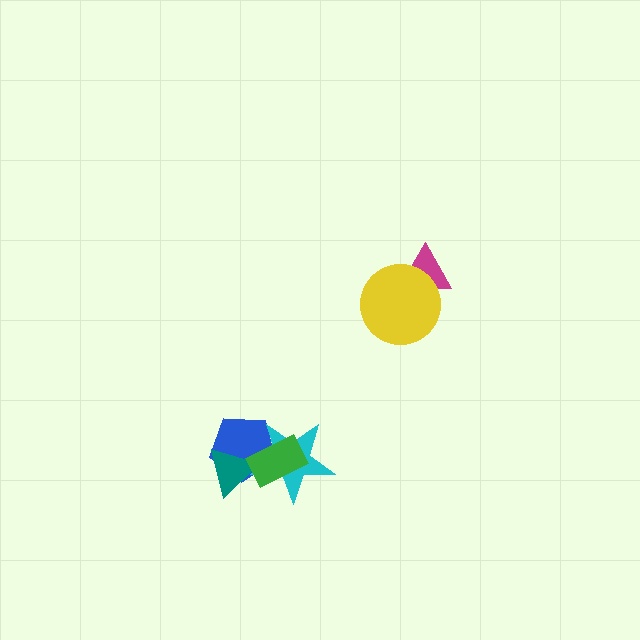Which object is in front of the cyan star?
The green rectangle is in front of the cyan star.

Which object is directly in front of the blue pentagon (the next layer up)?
The teal triangle is directly in front of the blue pentagon.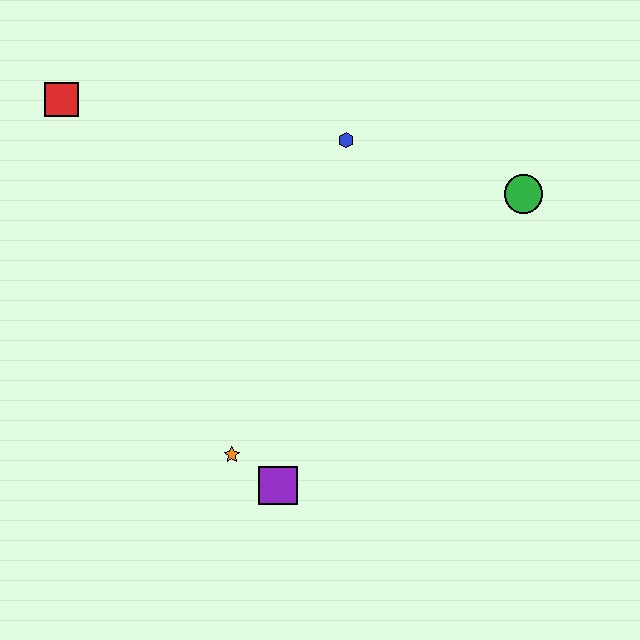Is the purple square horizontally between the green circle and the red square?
Yes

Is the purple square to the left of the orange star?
No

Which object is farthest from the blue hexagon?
The purple square is farthest from the blue hexagon.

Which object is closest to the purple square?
The orange star is closest to the purple square.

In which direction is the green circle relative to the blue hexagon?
The green circle is to the right of the blue hexagon.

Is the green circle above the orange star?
Yes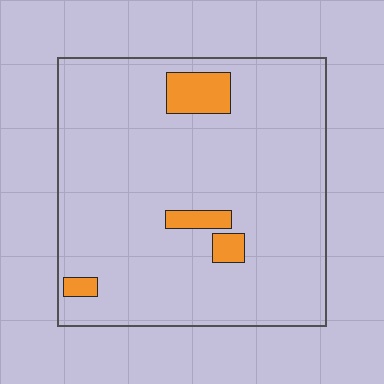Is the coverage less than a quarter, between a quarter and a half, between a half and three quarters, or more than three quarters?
Less than a quarter.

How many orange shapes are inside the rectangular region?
4.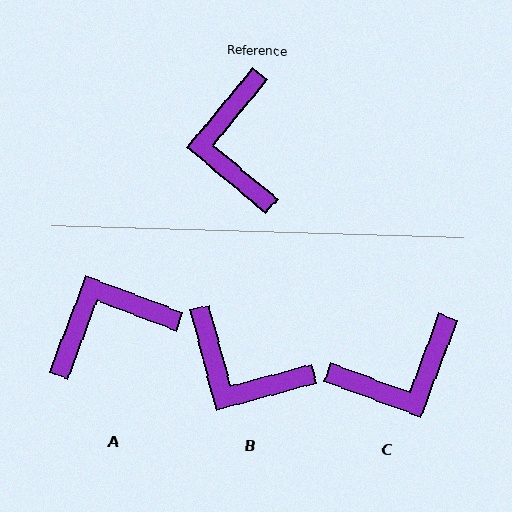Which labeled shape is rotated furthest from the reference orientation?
C, about 109 degrees away.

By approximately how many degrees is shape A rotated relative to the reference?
Approximately 71 degrees clockwise.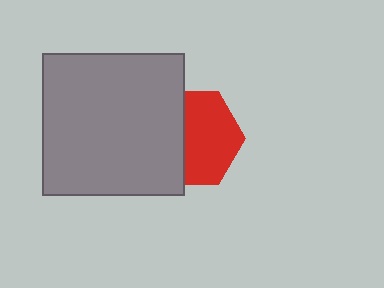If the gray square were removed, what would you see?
You would see the complete red hexagon.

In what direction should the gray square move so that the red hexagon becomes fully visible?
The gray square should move left. That is the shortest direction to clear the overlap and leave the red hexagon fully visible.